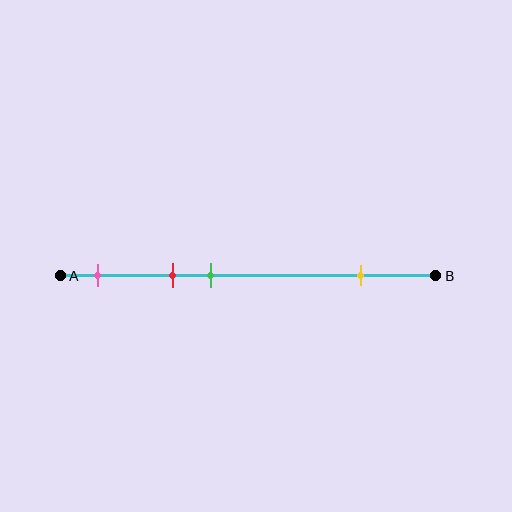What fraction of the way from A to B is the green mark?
The green mark is approximately 40% (0.4) of the way from A to B.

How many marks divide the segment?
There are 4 marks dividing the segment.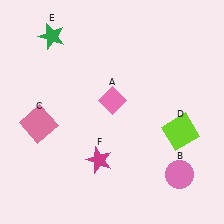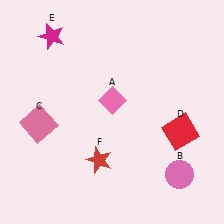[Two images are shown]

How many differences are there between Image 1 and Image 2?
There are 3 differences between the two images.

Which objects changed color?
D changed from lime to red. E changed from green to magenta. F changed from magenta to red.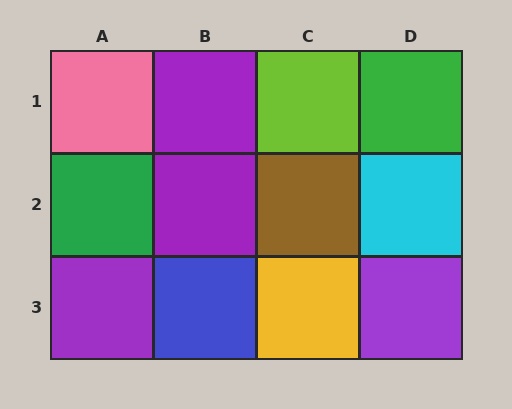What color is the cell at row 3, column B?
Blue.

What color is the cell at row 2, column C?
Brown.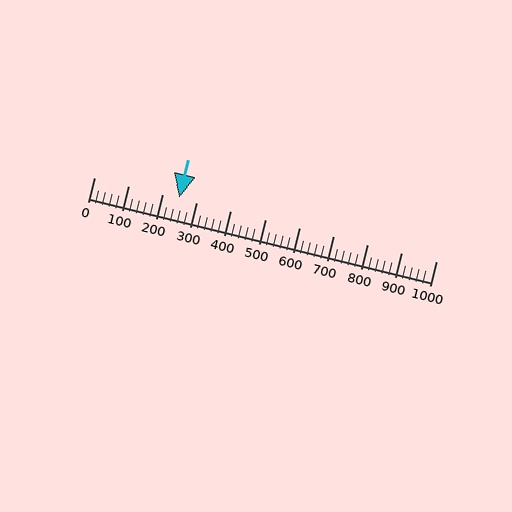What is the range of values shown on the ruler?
The ruler shows values from 0 to 1000.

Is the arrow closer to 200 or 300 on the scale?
The arrow is closer to 200.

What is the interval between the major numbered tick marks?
The major tick marks are spaced 100 units apart.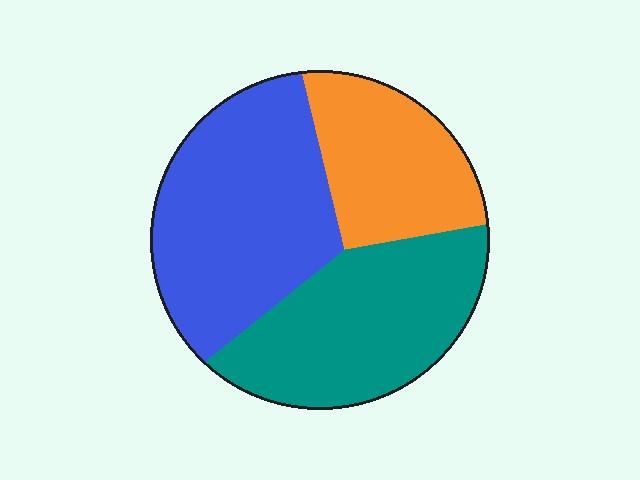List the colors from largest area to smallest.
From largest to smallest: blue, teal, orange.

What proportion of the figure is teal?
Teal covers about 35% of the figure.